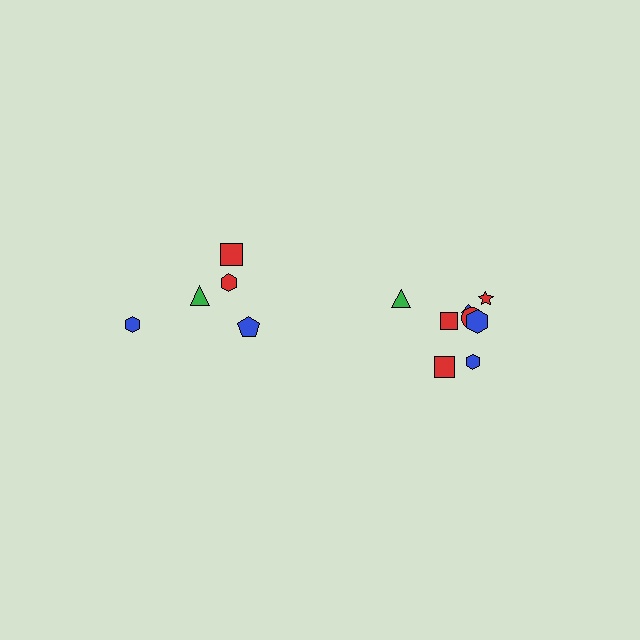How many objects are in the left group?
There are 5 objects.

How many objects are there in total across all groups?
There are 13 objects.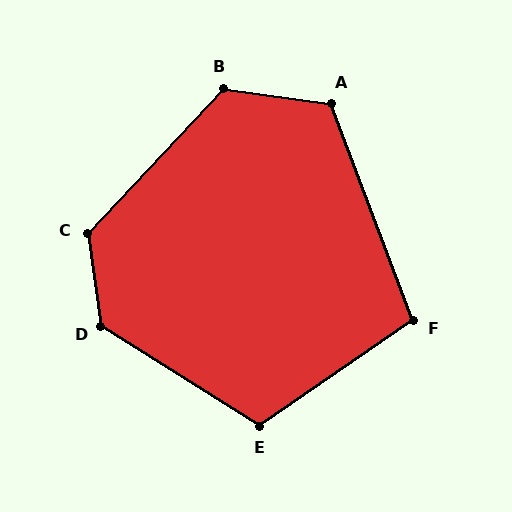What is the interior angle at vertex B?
Approximately 126 degrees (obtuse).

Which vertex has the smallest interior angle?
F, at approximately 104 degrees.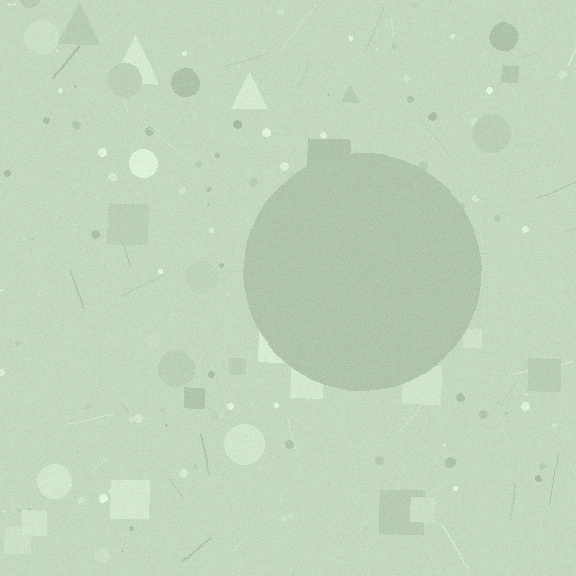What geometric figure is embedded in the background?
A circle is embedded in the background.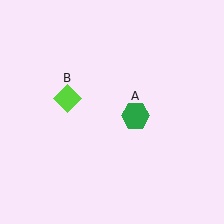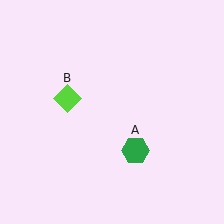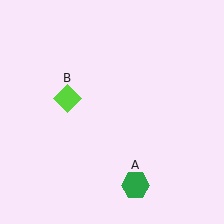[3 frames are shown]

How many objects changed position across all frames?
1 object changed position: green hexagon (object A).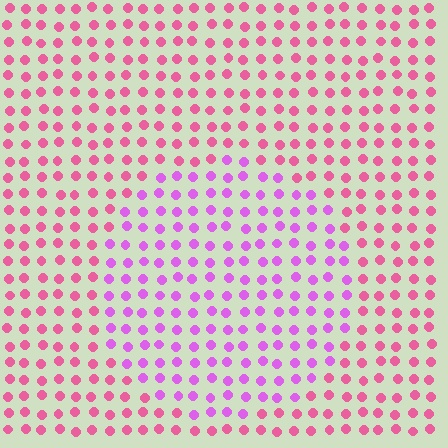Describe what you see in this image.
The image is filled with small pink elements in a uniform arrangement. A circle-shaped region is visible where the elements are tinted to a slightly different hue, forming a subtle color boundary.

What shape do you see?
I see a circle.